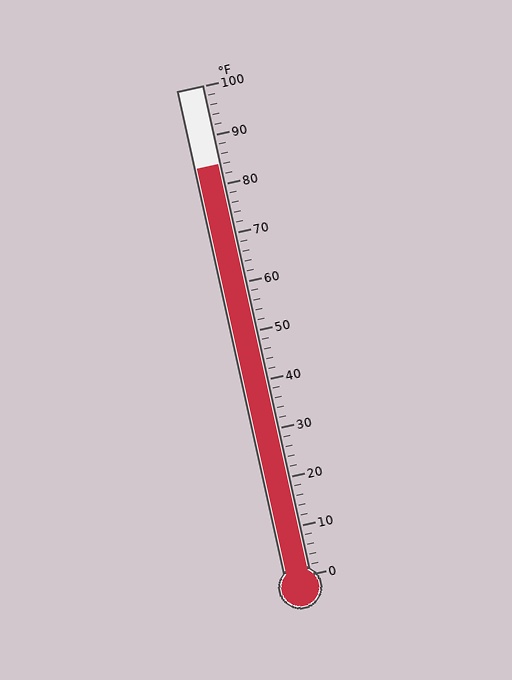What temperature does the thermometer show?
The thermometer shows approximately 84°F.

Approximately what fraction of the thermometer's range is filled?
The thermometer is filled to approximately 85% of its range.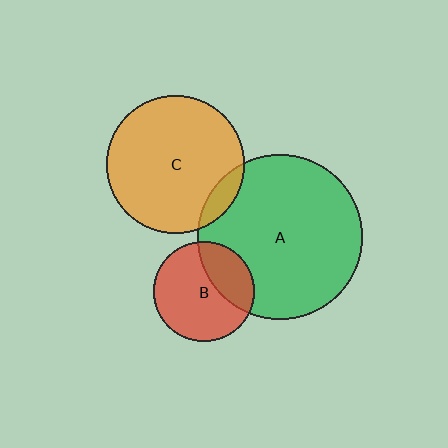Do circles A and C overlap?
Yes.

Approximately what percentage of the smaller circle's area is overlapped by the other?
Approximately 10%.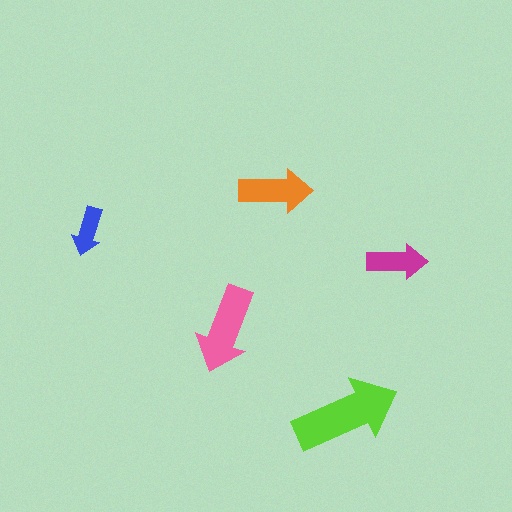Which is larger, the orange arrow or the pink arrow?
The pink one.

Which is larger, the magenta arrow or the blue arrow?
The magenta one.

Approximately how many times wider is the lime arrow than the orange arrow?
About 1.5 times wider.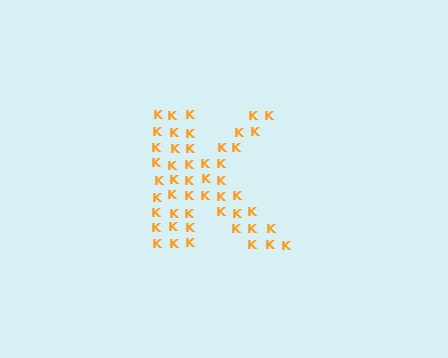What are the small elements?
The small elements are letter K's.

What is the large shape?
The large shape is the letter K.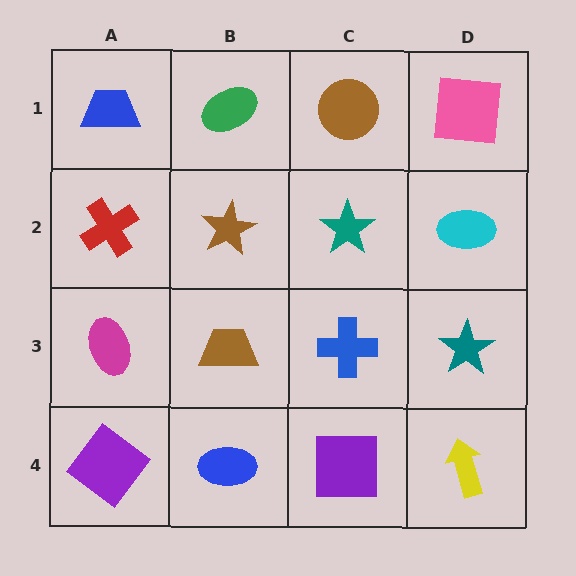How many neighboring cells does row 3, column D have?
3.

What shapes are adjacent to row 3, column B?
A brown star (row 2, column B), a blue ellipse (row 4, column B), a magenta ellipse (row 3, column A), a blue cross (row 3, column C).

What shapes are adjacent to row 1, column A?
A red cross (row 2, column A), a green ellipse (row 1, column B).